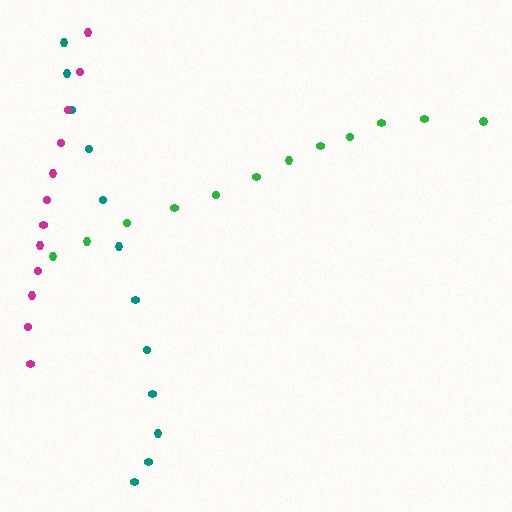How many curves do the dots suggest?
There are 3 distinct paths.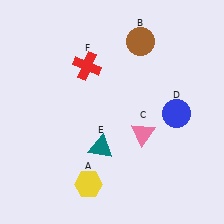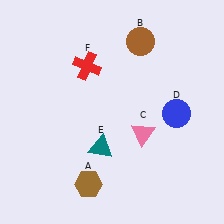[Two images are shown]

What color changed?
The hexagon (A) changed from yellow in Image 1 to brown in Image 2.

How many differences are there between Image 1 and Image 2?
There is 1 difference between the two images.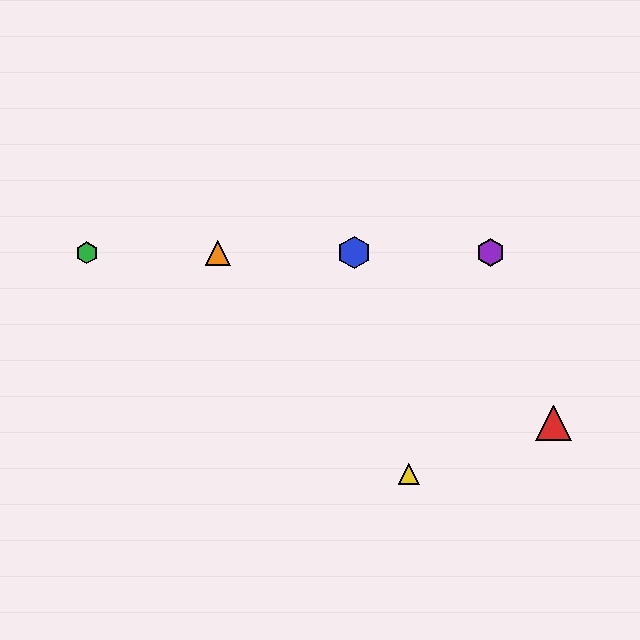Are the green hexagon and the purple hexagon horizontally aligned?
Yes, both are at y≈253.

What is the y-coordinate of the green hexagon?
The green hexagon is at y≈253.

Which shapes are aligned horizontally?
The blue hexagon, the green hexagon, the purple hexagon, the orange triangle are aligned horizontally.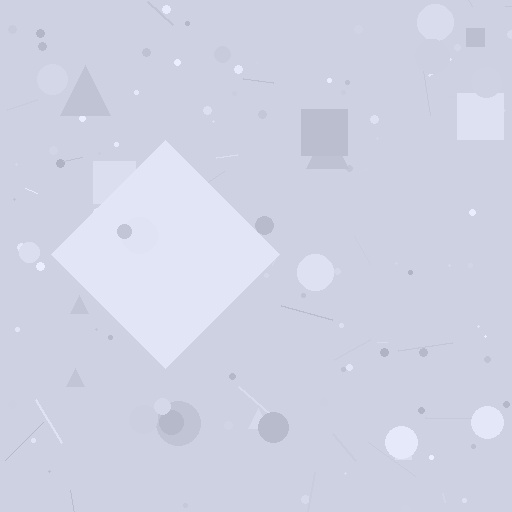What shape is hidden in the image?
A diamond is hidden in the image.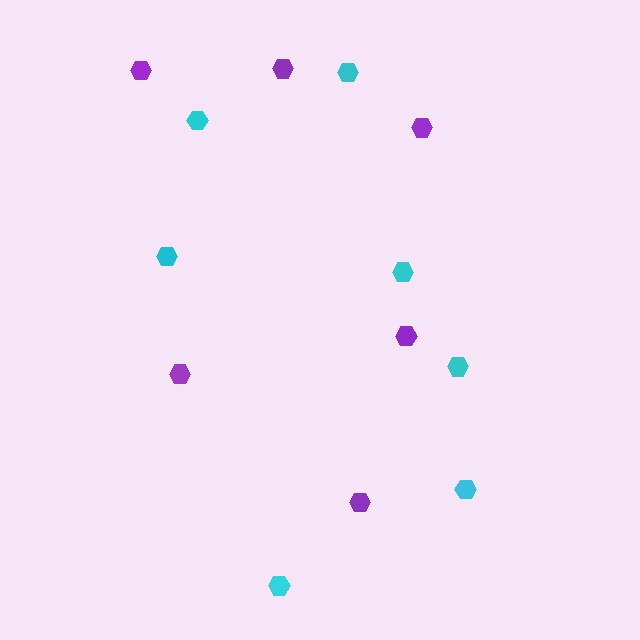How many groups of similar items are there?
There are 2 groups: one group of cyan hexagons (7) and one group of purple hexagons (6).